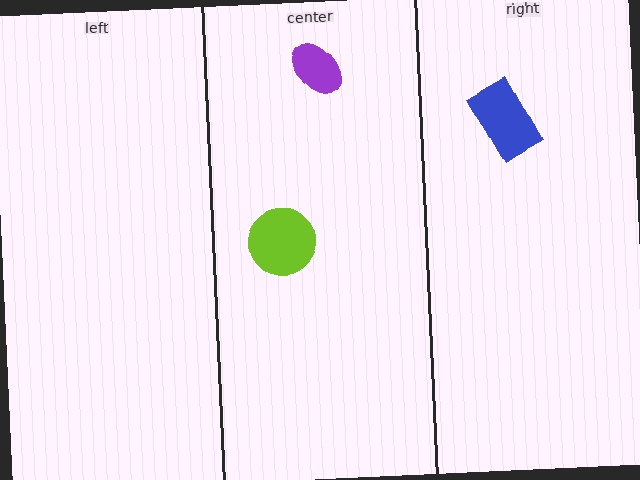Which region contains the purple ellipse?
The center region.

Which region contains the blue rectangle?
The right region.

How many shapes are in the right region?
1.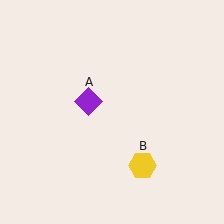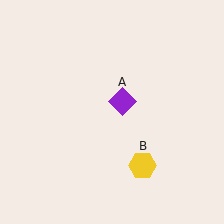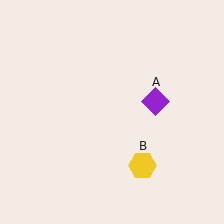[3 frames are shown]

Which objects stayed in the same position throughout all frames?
Yellow hexagon (object B) remained stationary.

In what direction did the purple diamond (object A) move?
The purple diamond (object A) moved right.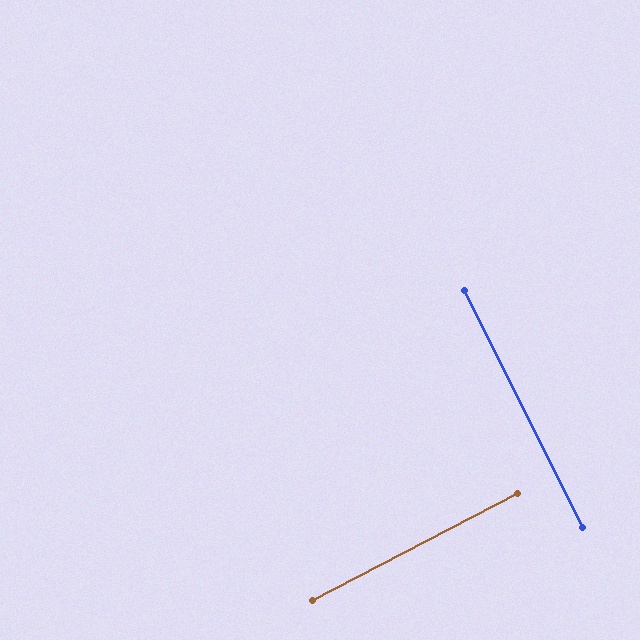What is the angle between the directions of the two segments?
Approximately 89 degrees.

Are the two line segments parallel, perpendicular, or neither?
Perpendicular — they meet at approximately 89°.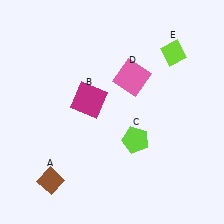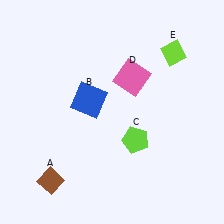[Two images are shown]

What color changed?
The square (B) changed from magenta in Image 1 to blue in Image 2.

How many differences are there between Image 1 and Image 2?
There is 1 difference between the two images.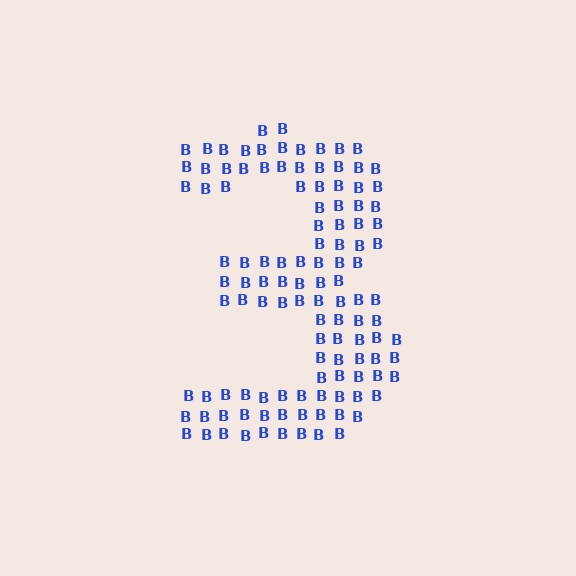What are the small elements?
The small elements are letter B's.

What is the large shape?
The large shape is the digit 3.